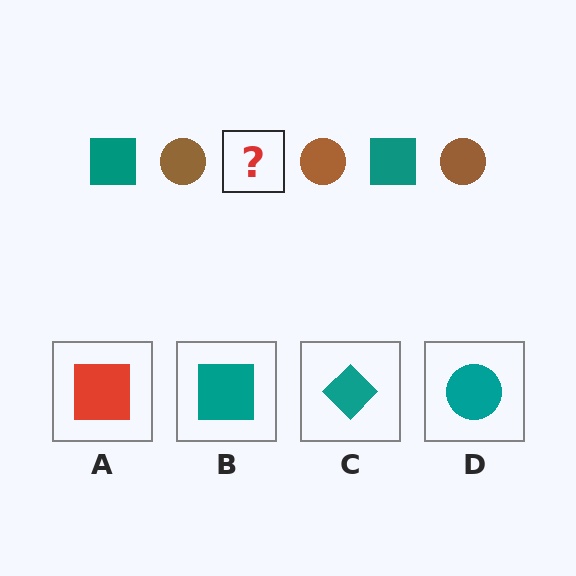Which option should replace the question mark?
Option B.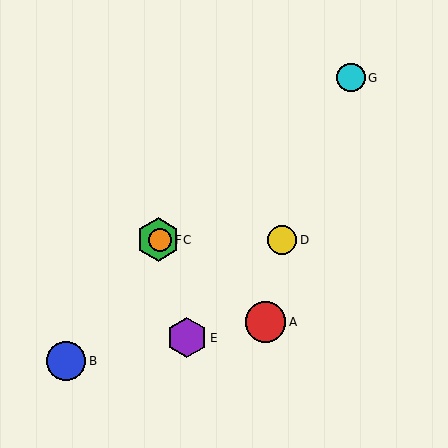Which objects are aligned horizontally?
Objects C, D, F are aligned horizontally.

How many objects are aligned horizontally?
3 objects (C, D, F) are aligned horizontally.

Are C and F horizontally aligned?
Yes, both are at y≈240.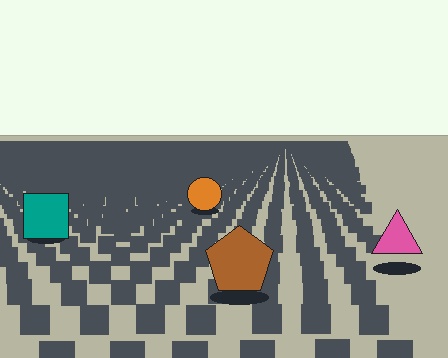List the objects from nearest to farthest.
From nearest to farthest: the brown pentagon, the pink triangle, the teal square, the orange circle.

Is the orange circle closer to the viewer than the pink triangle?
No. The pink triangle is closer — you can tell from the texture gradient: the ground texture is coarser near it.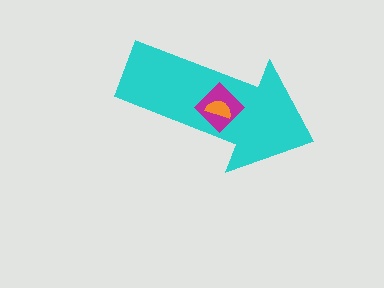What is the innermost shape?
The orange semicircle.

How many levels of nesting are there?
3.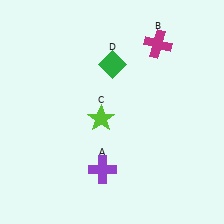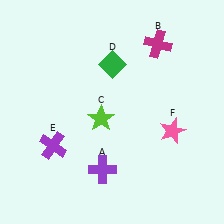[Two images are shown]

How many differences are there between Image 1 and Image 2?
There are 2 differences between the two images.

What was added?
A purple cross (E), a pink star (F) were added in Image 2.